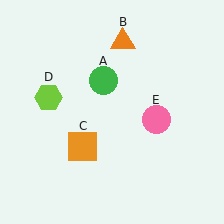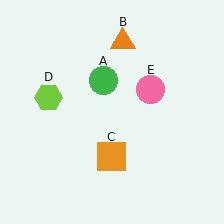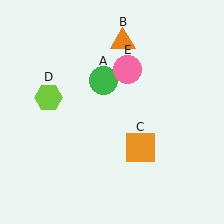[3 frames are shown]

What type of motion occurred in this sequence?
The orange square (object C), pink circle (object E) rotated counterclockwise around the center of the scene.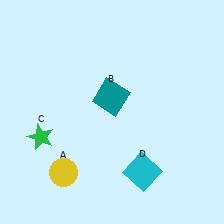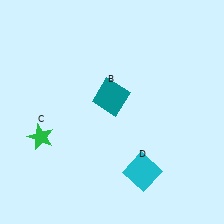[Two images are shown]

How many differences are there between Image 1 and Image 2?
There is 1 difference between the two images.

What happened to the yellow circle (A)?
The yellow circle (A) was removed in Image 2. It was in the bottom-left area of Image 1.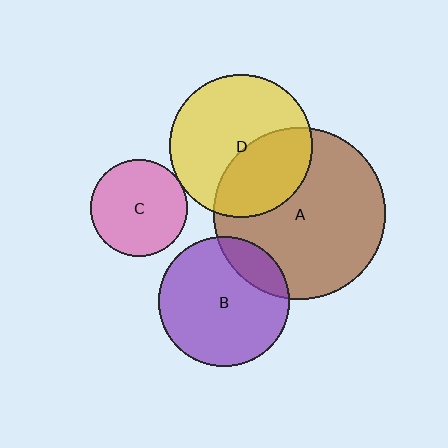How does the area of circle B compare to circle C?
Approximately 1.8 times.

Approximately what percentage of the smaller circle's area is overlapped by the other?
Approximately 40%.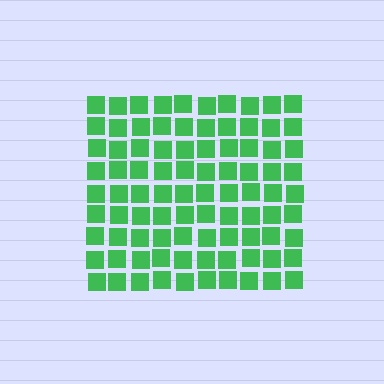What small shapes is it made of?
It is made of small squares.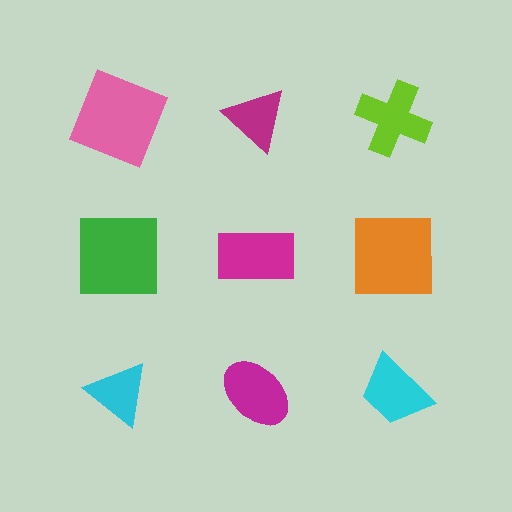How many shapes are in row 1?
3 shapes.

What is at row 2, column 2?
A magenta rectangle.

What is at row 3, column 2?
A magenta ellipse.